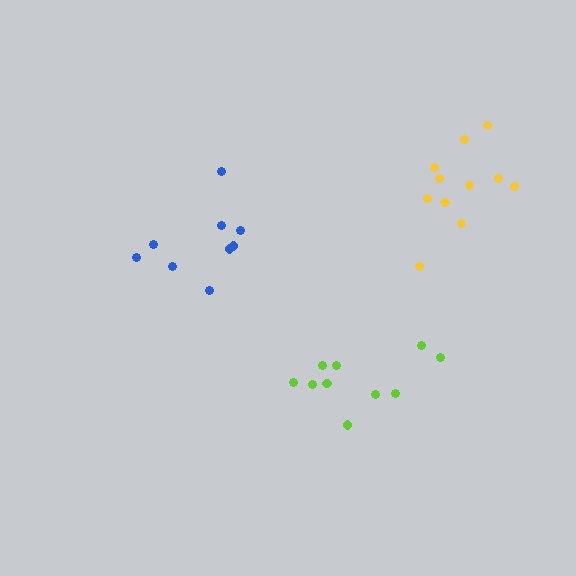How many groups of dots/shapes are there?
There are 3 groups.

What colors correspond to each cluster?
The clusters are colored: blue, lime, yellow.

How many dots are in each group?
Group 1: 9 dots, Group 2: 10 dots, Group 3: 11 dots (30 total).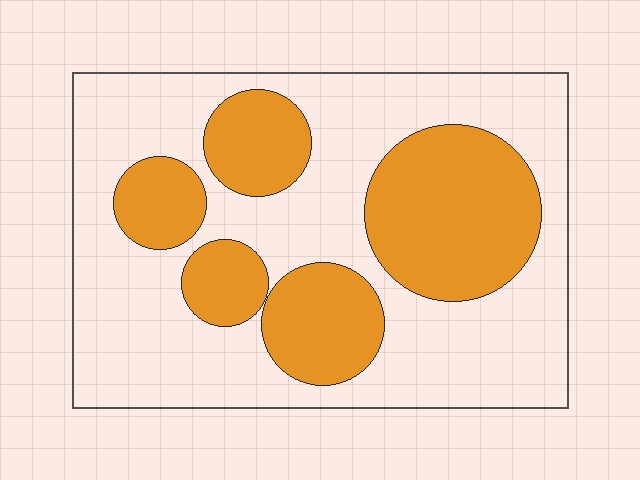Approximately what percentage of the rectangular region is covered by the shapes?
Approximately 35%.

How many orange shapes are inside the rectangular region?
5.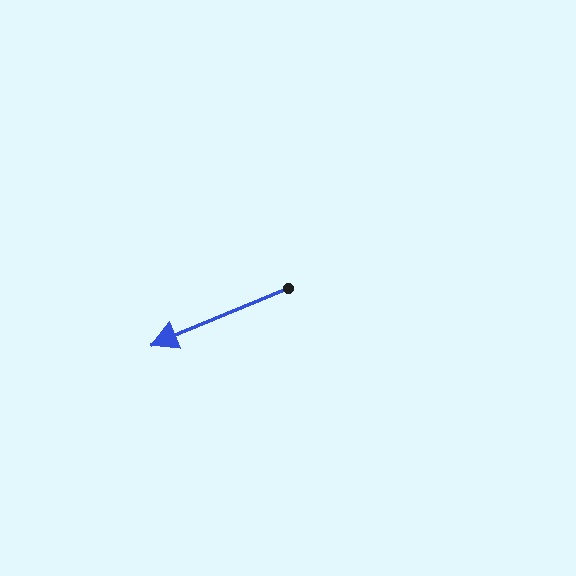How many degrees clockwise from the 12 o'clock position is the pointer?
Approximately 247 degrees.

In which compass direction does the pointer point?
Southwest.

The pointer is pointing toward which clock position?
Roughly 8 o'clock.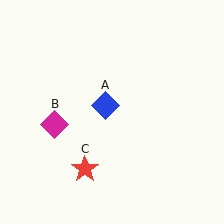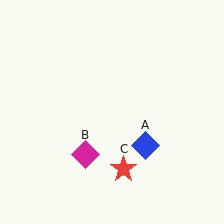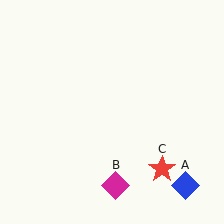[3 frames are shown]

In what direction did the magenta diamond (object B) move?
The magenta diamond (object B) moved down and to the right.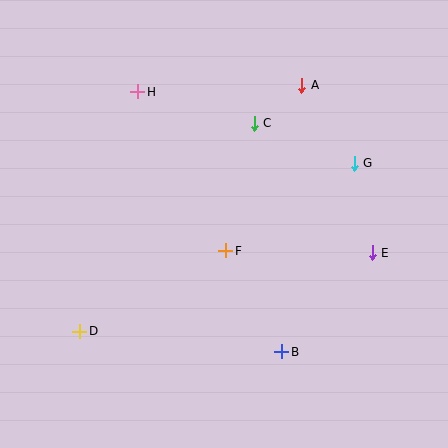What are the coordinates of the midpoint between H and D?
The midpoint between H and D is at (109, 211).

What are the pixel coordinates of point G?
Point G is at (354, 163).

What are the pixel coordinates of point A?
Point A is at (302, 85).